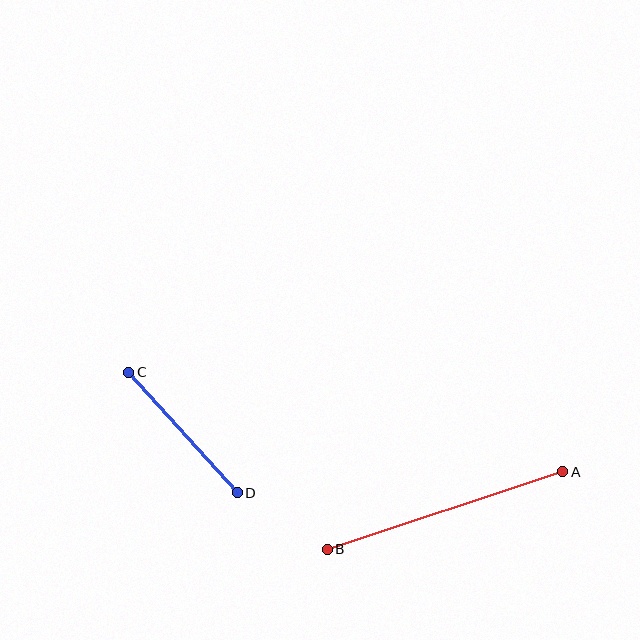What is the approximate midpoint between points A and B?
The midpoint is at approximately (445, 510) pixels.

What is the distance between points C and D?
The distance is approximately 162 pixels.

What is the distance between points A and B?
The distance is approximately 248 pixels.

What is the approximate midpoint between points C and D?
The midpoint is at approximately (183, 433) pixels.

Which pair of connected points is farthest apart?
Points A and B are farthest apart.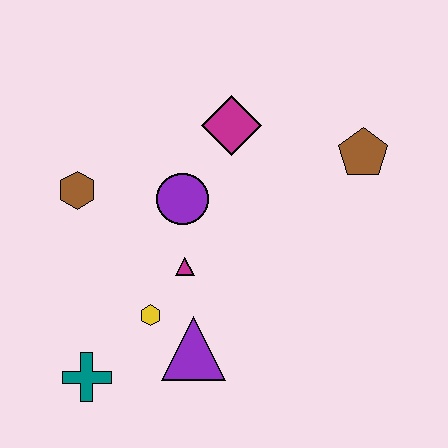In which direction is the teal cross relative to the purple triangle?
The teal cross is to the left of the purple triangle.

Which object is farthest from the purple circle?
The teal cross is farthest from the purple circle.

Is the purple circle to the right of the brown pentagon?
No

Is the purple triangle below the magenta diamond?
Yes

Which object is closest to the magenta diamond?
The purple circle is closest to the magenta diamond.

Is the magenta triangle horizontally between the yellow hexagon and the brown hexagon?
No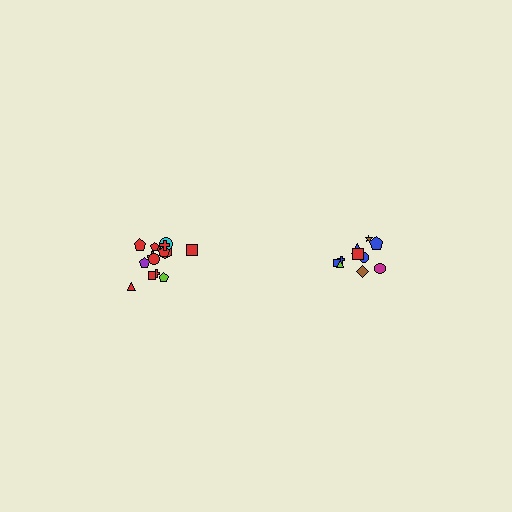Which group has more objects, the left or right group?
The left group.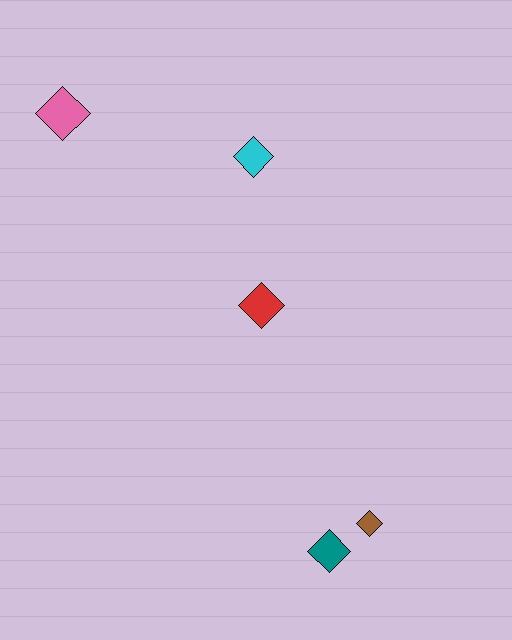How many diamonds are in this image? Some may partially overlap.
There are 5 diamonds.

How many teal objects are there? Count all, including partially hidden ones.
There is 1 teal object.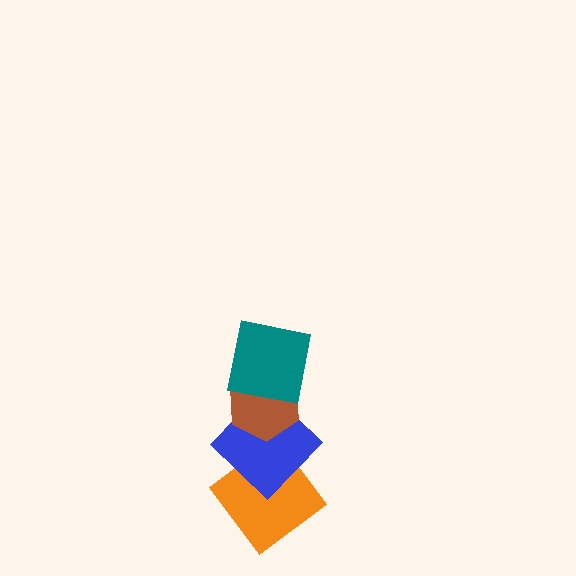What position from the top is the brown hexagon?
The brown hexagon is 2nd from the top.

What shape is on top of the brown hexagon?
The teal square is on top of the brown hexagon.